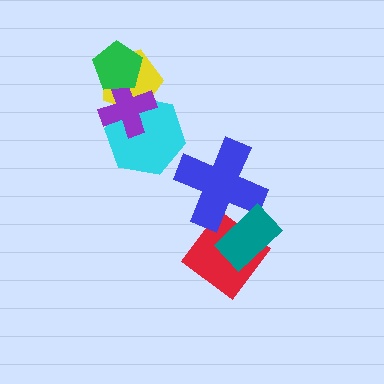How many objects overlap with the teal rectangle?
2 objects overlap with the teal rectangle.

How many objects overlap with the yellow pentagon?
3 objects overlap with the yellow pentagon.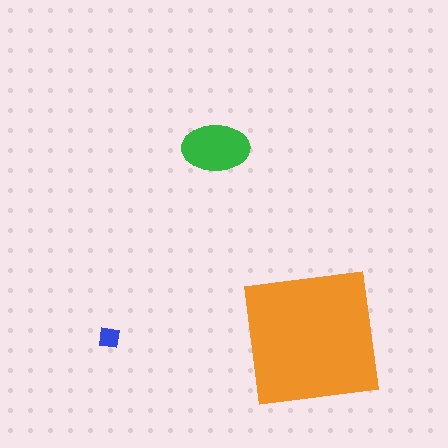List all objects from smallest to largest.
The blue square, the green ellipse, the orange square.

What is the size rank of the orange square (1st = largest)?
1st.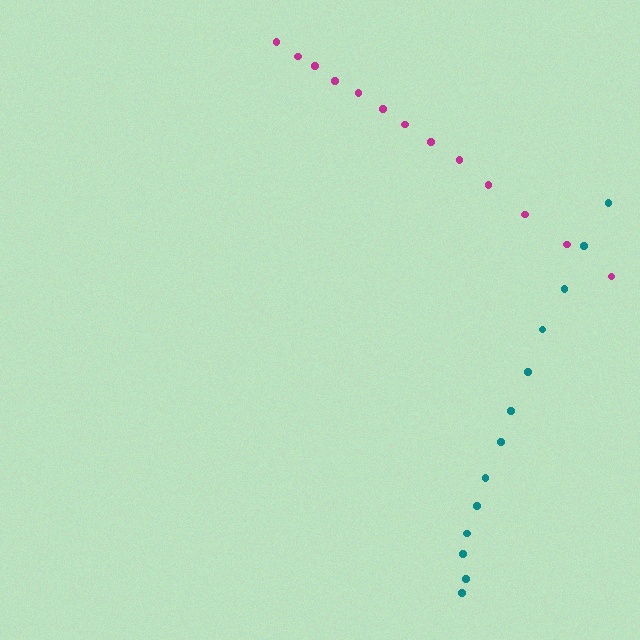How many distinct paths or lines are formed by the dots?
There are 2 distinct paths.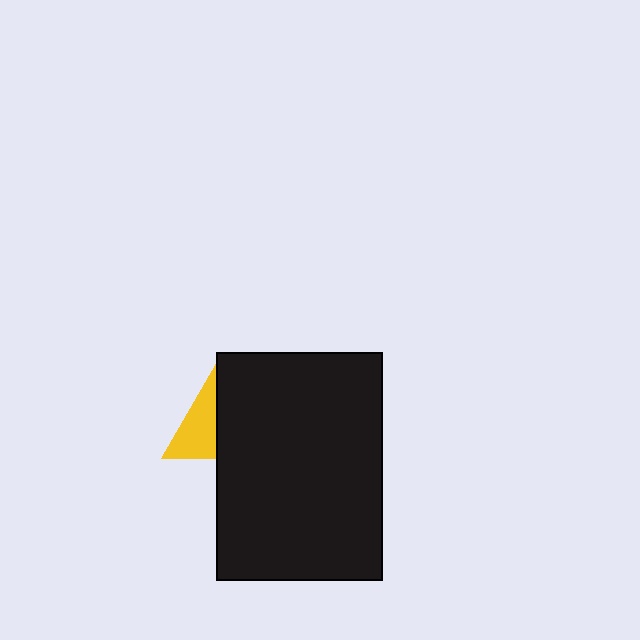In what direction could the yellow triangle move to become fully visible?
The yellow triangle could move left. That would shift it out from behind the black rectangle entirely.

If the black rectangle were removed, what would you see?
You would see the complete yellow triangle.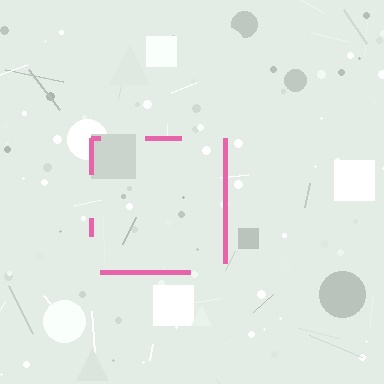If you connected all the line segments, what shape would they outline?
They would outline a square.